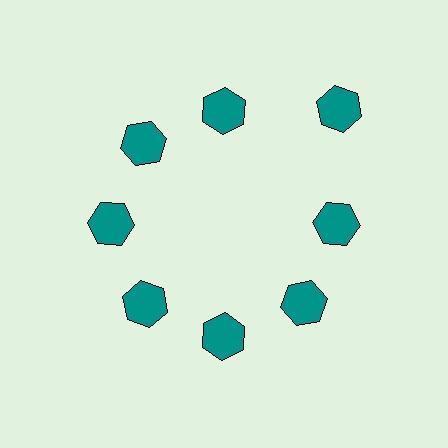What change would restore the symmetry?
The symmetry would be restored by moving it inward, back onto the ring so that all 8 hexagons sit at equal angles and equal distance from the center.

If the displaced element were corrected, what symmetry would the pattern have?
It would have 8-fold rotational symmetry — the pattern would map onto itself every 45 degrees.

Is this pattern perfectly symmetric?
No. The 8 teal hexagons are arranged in a ring, but one element near the 2 o'clock position is pushed outward from the center, breaking the 8-fold rotational symmetry.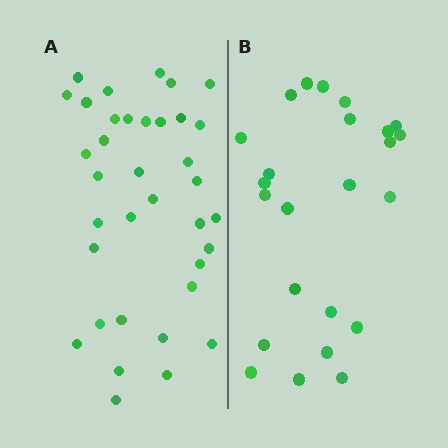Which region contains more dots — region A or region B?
Region A (the left region) has more dots.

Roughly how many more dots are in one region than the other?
Region A has roughly 12 or so more dots than region B.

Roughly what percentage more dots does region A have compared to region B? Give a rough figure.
About 50% more.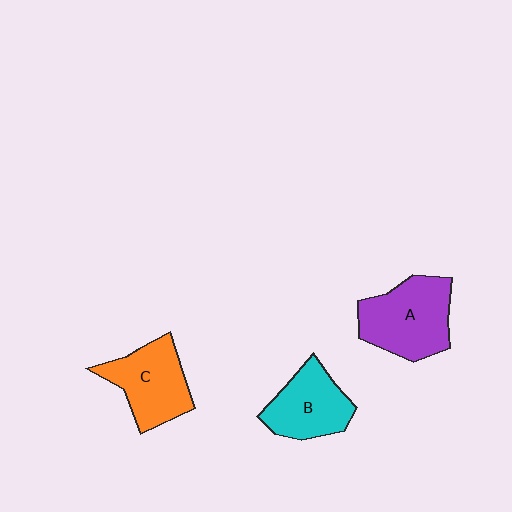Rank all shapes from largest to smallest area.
From largest to smallest: A (purple), C (orange), B (cyan).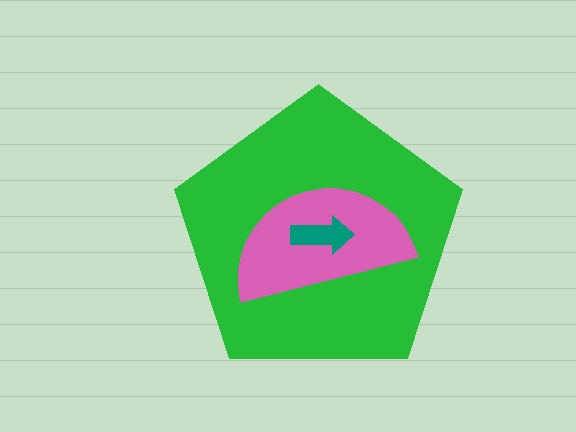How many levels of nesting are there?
3.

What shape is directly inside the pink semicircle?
The teal arrow.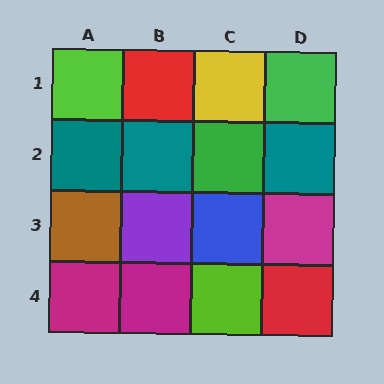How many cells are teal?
3 cells are teal.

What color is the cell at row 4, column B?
Magenta.